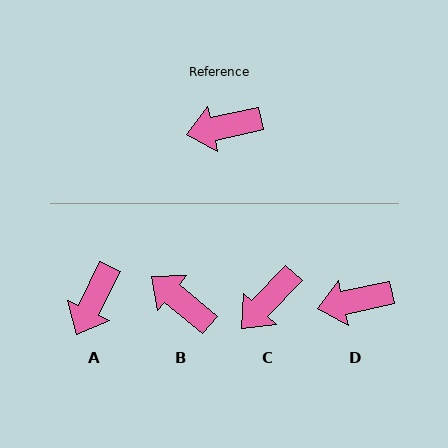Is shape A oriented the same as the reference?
No, it is off by about 52 degrees.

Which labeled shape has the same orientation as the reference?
D.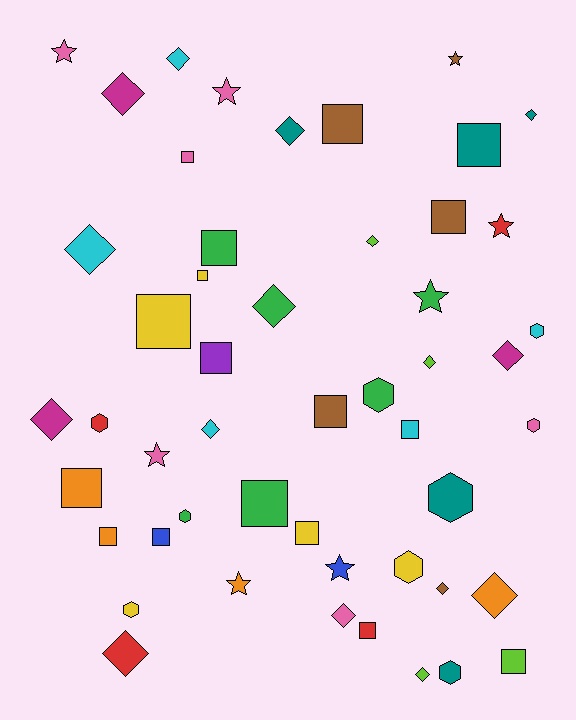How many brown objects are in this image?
There are 5 brown objects.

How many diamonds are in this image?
There are 16 diamonds.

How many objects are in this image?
There are 50 objects.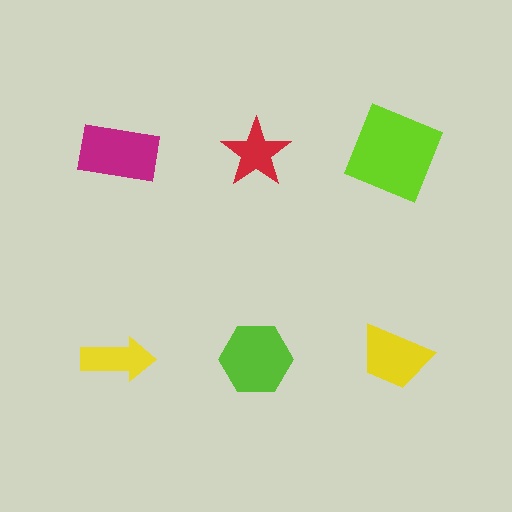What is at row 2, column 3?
A yellow trapezoid.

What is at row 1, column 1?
A magenta rectangle.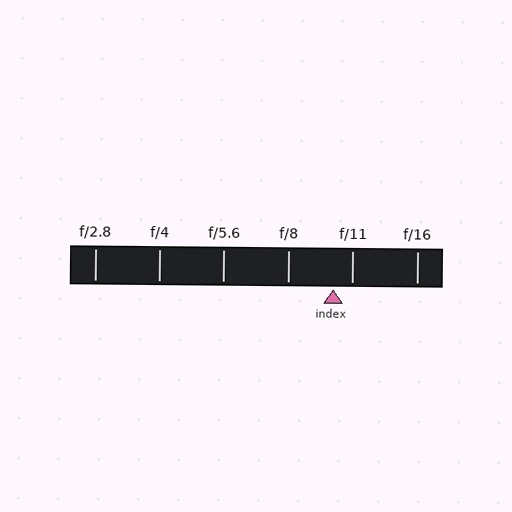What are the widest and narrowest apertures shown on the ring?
The widest aperture shown is f/2.8 and the narrowest is f/16.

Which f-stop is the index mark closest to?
The index mark is closest to f/11.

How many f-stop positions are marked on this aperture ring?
There are 6 f-stop positions marked.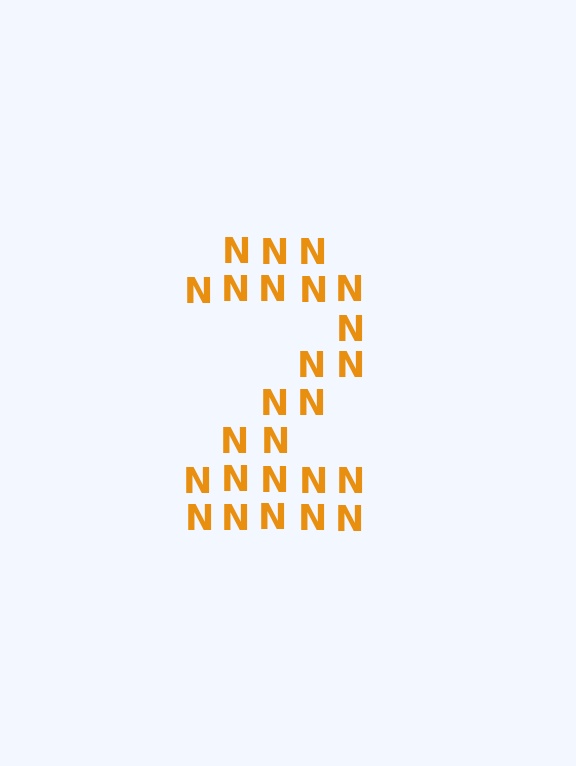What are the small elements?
The small elements are letter N's.